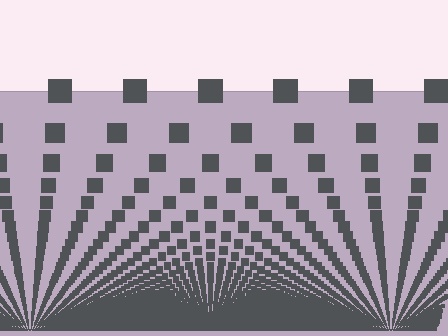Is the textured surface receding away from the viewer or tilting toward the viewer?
The surface appears to tilt toward the viewer. Texture elements get larger and sparser toward the top.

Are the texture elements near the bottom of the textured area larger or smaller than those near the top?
Smaller. The gradient is inverted — elements near the bottom are smaller and denser.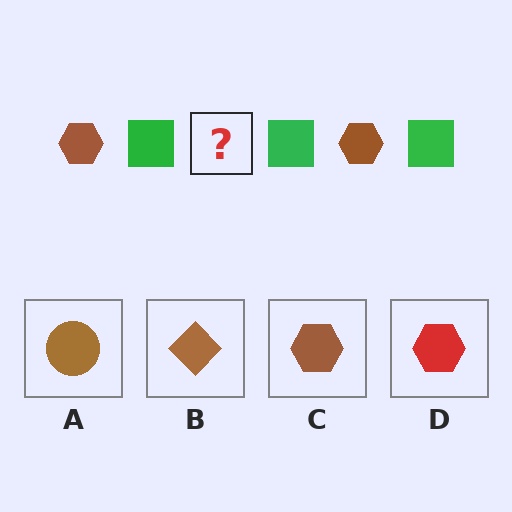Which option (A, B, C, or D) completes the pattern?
C.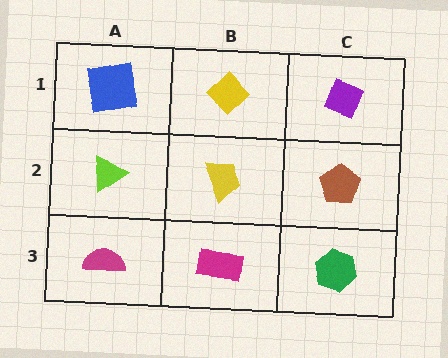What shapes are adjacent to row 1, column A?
A lime triangle (row 2, column A), a yellow diamond (row 1, column B).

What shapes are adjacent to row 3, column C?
A brown pentagon (row 2, column C), a magenta rectangle (row 3, column B).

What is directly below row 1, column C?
A brown pentagon.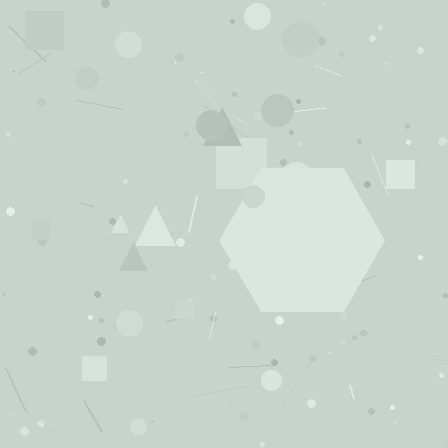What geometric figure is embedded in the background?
A hexagon is embedded in the background.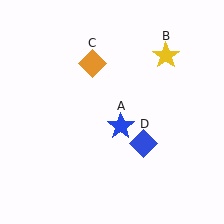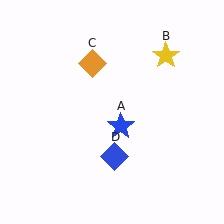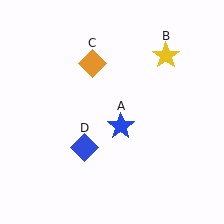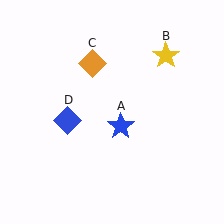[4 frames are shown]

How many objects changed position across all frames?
1 object changed position: blue diamond (object D).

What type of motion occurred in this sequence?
The blue diamond (object D) rotated clockwise around the center of the scene.